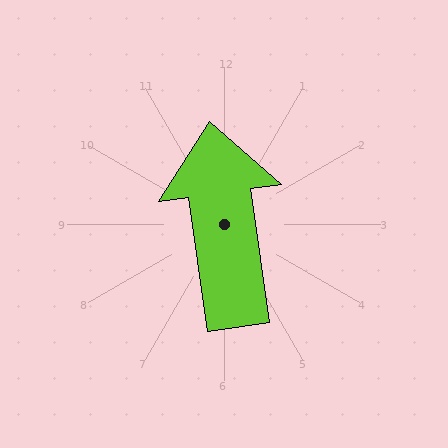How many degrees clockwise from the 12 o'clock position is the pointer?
Approximately 352 degrees.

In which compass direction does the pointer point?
North.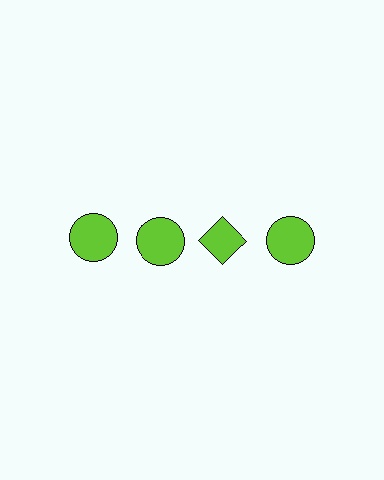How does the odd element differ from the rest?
It has a different shape: diamond instead of circle.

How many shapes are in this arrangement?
There are 4 shapes arranged in a grid pattern.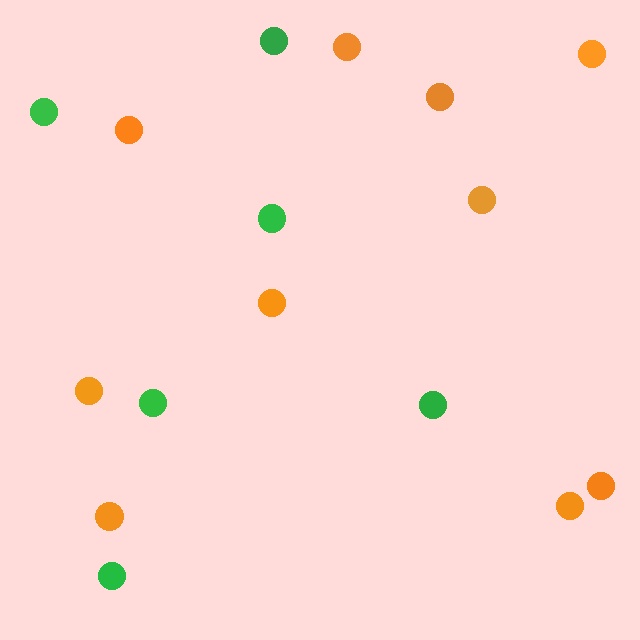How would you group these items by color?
There are 2 groups: one group of green circles (6) and one group of orange circles (10).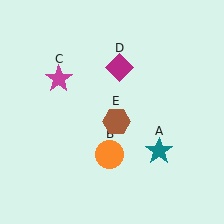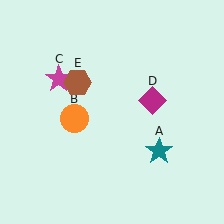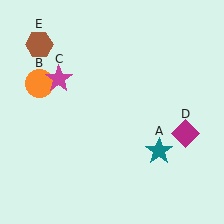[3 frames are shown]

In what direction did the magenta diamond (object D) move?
The magenta diamond (object D) moved down and to the right.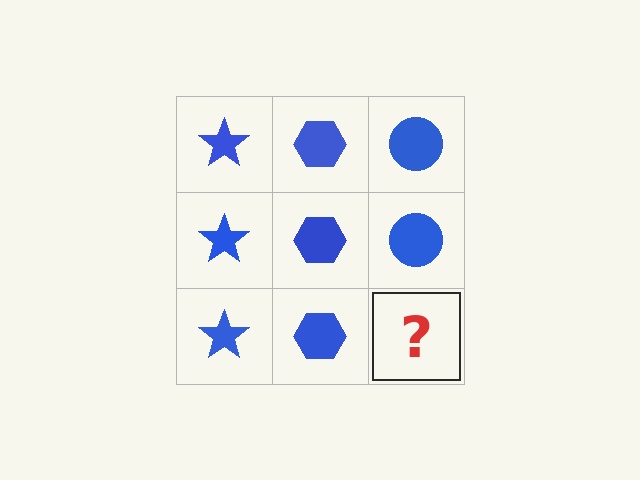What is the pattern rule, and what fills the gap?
The rule is that each column has a consistent shape. The gap should be filled with a blue circle.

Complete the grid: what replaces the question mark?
The question mark should be replaced with a blue circle.